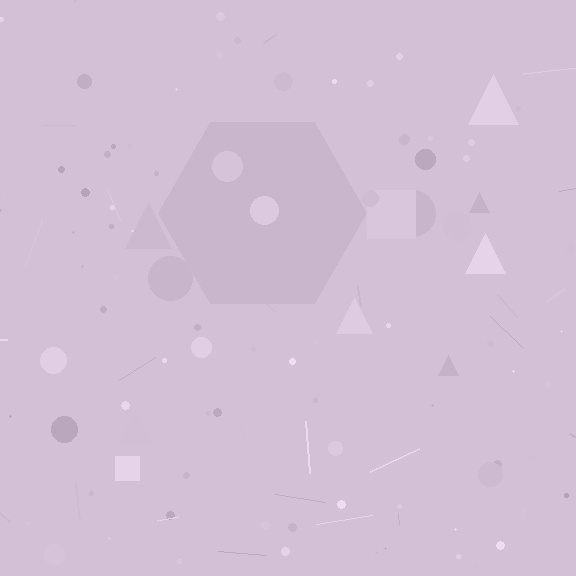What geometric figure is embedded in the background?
A hexagon is embedded in the background.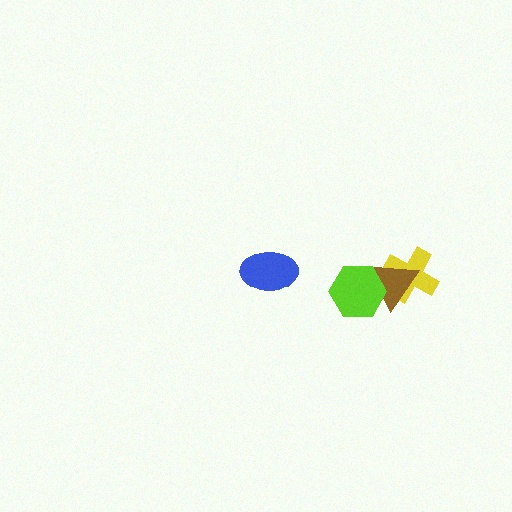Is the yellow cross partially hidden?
Yes, it is partially covered by another shape.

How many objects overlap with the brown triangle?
2 objects overlap with the brown triangle.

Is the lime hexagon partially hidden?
No, no other shape covers it.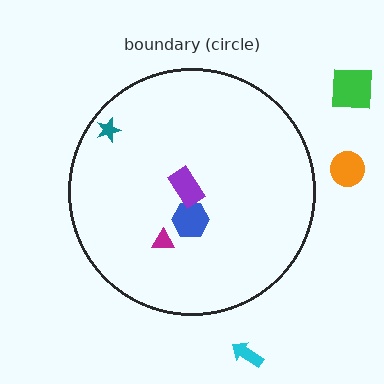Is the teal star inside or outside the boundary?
Inside.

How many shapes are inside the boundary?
4 inside, 3 outside.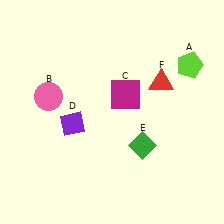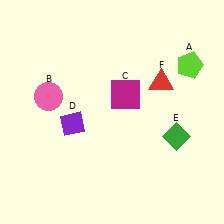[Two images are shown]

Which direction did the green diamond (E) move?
The green diamond (E) moved right.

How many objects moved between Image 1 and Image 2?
1 object moved between the two images.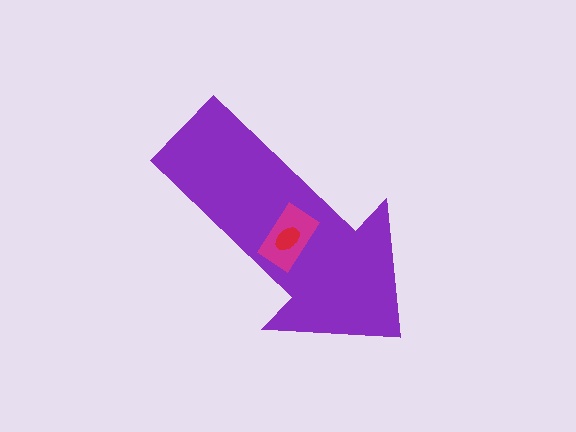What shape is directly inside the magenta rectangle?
The red ellipse.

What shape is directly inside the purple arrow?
The magenta rectangle.